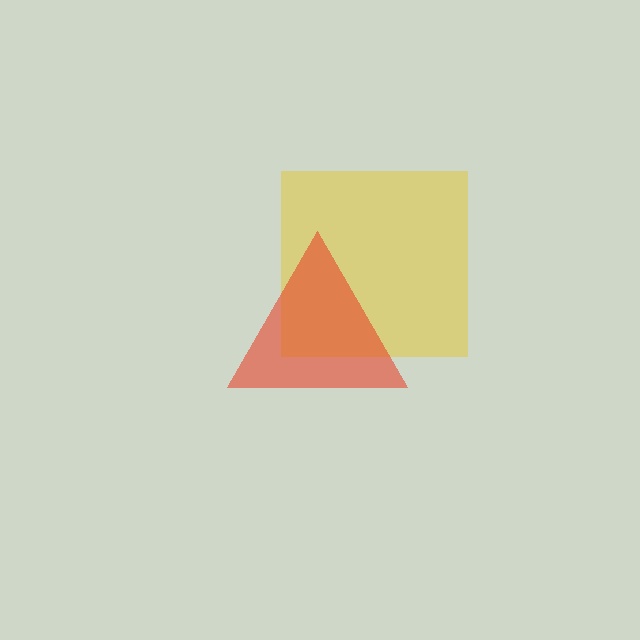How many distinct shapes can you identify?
There are 2 distinct shapes: a yellow square, a red triangle.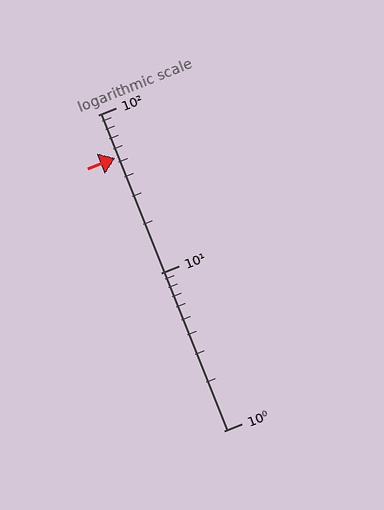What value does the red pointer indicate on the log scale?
The pointer indicates approximately 53.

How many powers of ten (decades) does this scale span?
The scale spans 2 decades, from 1 to 100.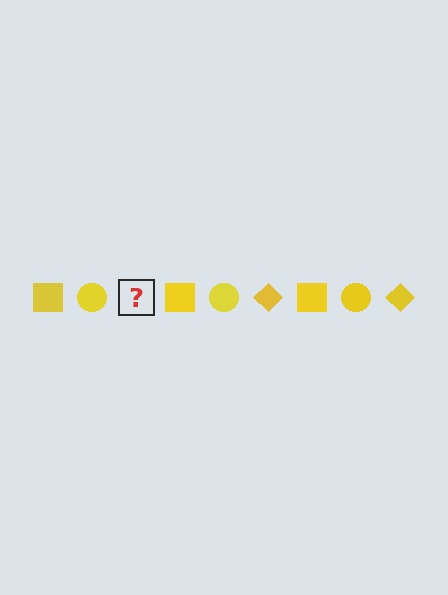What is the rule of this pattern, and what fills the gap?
The rule is that the pattern cycles through square, circle, diamond shapes in yellow. The gap should be filled with a yellow diamond.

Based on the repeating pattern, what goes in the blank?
The blank should be a yellow diamond.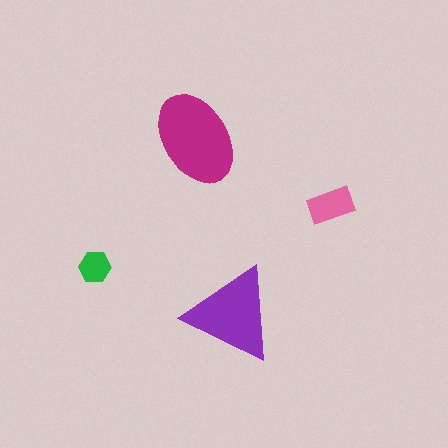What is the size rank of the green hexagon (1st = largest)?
4th.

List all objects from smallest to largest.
The green hexagon, the pink rectangle, the purple triangle, the magenta ellipse.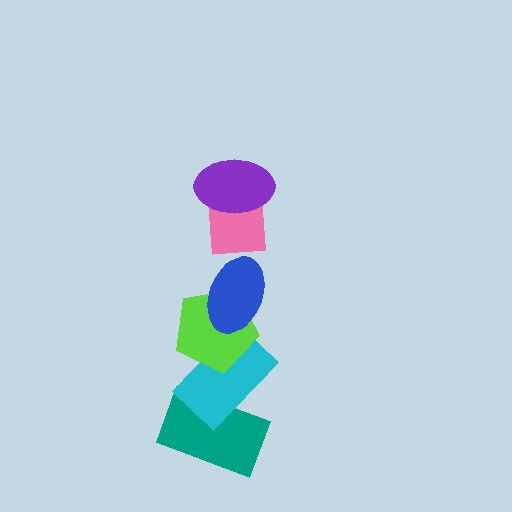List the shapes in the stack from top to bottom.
From top to bottom: the purple ellipse, the pink square, the blue ellipse, the lime pentagon, the cyan rectangle, the teal rectangle.